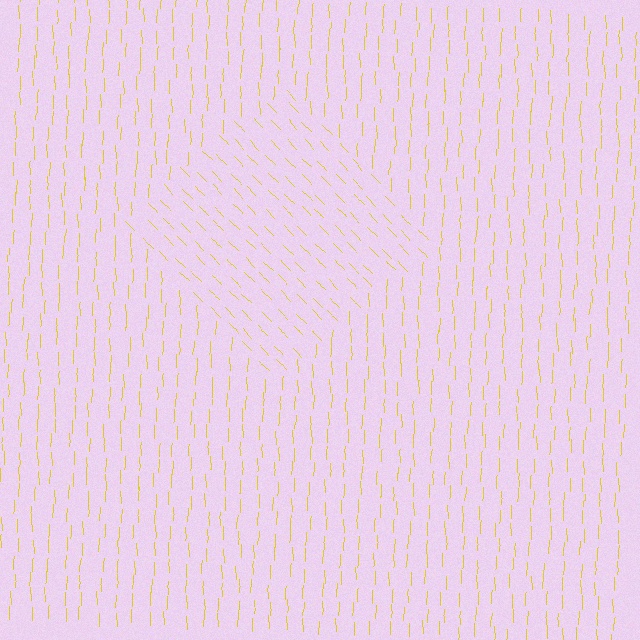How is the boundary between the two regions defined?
The boundary is defined purely by a change in line orientation (approximately 45 degrees difference). All lines are the same color and thickness.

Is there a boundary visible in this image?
Yes, there is a texture boundary formed by a change in line orientation.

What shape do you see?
I see a diamond.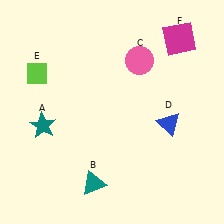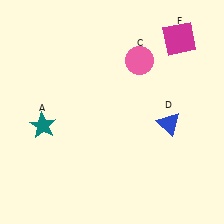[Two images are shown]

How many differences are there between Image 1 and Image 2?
There are 2 differences between the two images.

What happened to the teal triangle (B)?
The teal triangle (B) was removed in Image 2. It was in the bottom-left area of Image 1.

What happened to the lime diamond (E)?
The lime diamond (E) was removed in Image 2. It was in the top-left area of Image 1.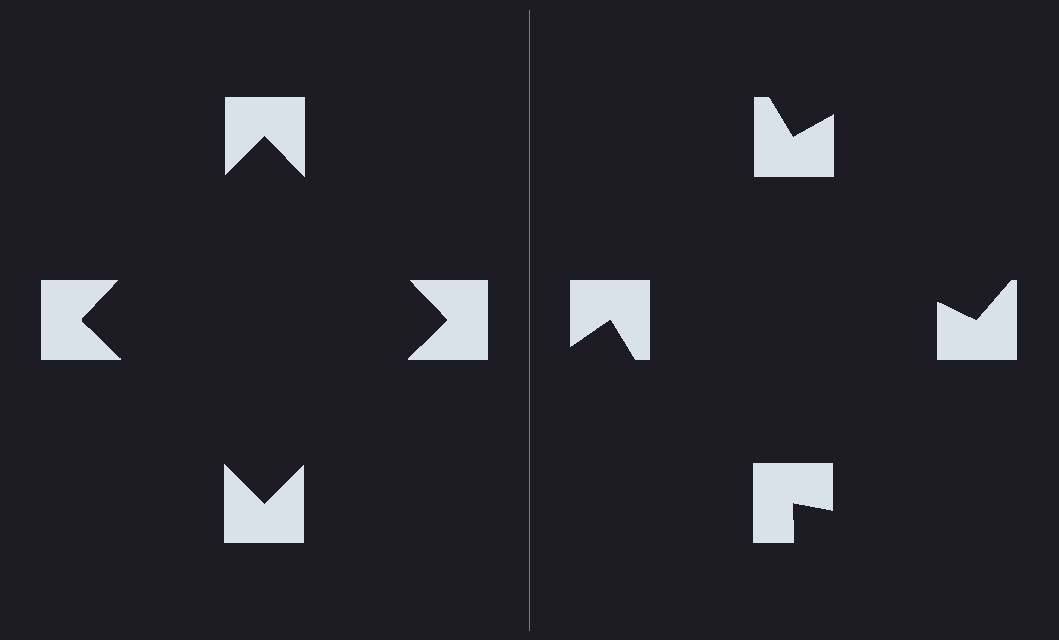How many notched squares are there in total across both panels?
8 — 4 on each side.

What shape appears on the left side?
An illusory square.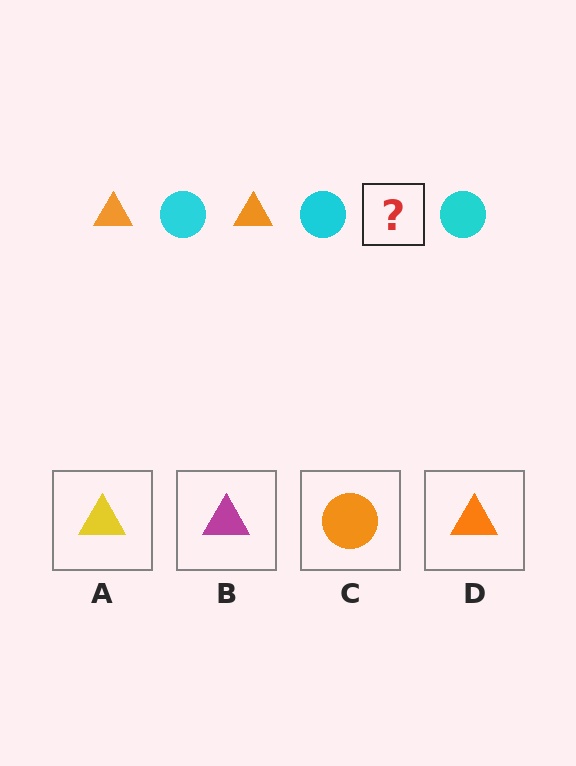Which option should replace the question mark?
Option D.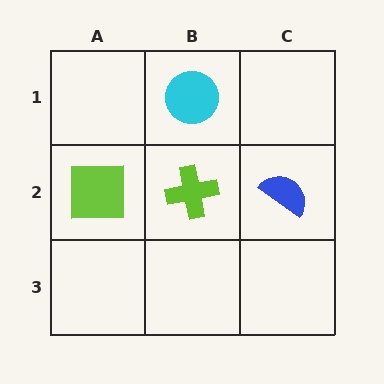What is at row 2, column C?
A blue semicircle.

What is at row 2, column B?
A lime cross.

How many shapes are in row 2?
3 shapes.